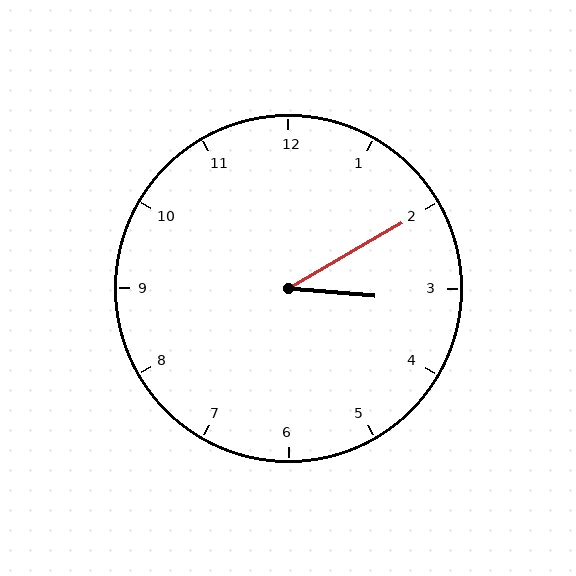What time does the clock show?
3:10.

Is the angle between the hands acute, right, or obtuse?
It is acute.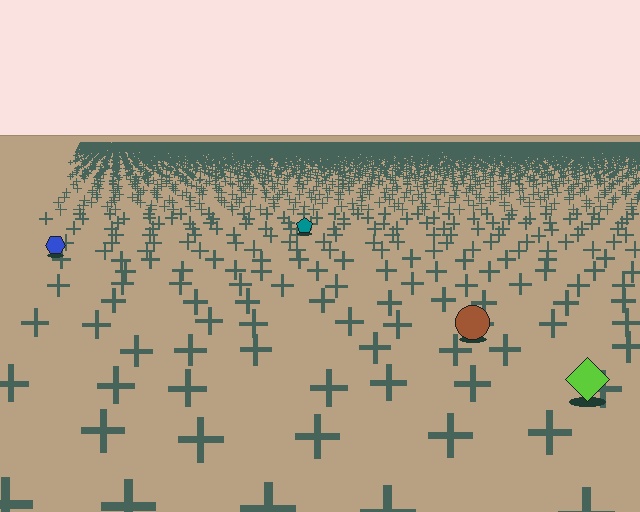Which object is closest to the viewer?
The lime diamond is closest. The texture marks near it are larger and more spread out.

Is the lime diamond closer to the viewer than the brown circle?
Yes. The lime diamond is closer — you can tell from the texture gradient: the ground texture is coarser near it.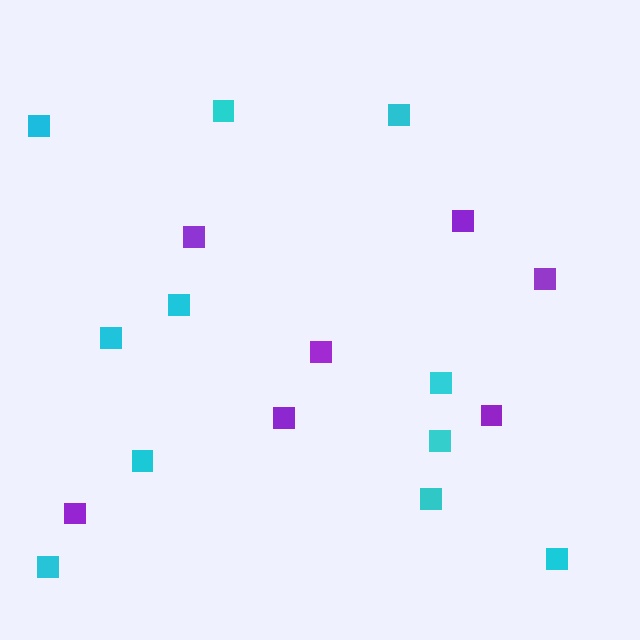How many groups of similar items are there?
There are 2 groups: one group of cyan squares (11) and one group of purple squares (7).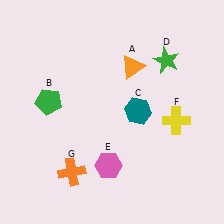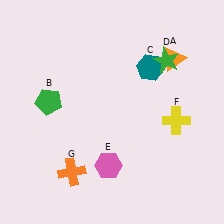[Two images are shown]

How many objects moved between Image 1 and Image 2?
2 objects moved between the two images.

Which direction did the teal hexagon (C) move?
The teal hexagon (C) moved up.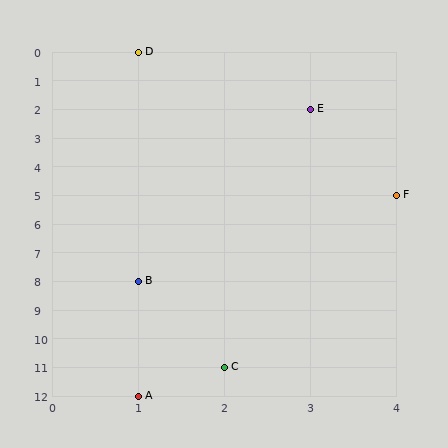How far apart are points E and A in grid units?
Points E and A are 2 columns and 10 rows apart (about 10.2 grid units diagonally).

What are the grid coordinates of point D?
Point D is at grid coordinates (1, 0).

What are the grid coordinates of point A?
Point A is at grid coordinates (1, 12).